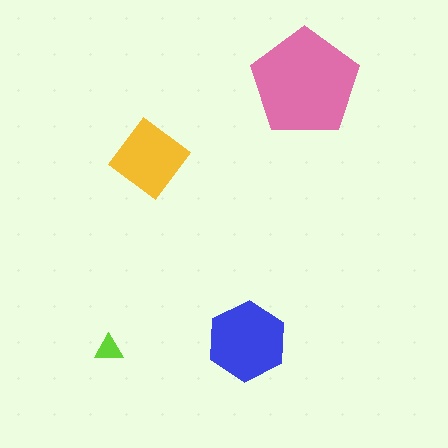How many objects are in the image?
There are 4 objects in the image.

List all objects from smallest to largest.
The lime triangle, the yellow diamond, the blue hexagon, the pink pentagon.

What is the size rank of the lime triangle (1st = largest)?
4th.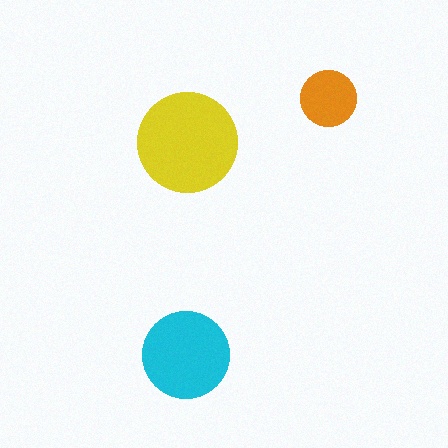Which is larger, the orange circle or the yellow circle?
The yellow one.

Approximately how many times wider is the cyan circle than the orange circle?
About 1.5 times wider.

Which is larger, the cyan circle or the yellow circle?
The yellow one.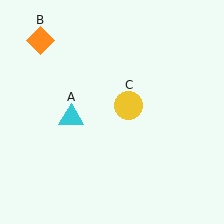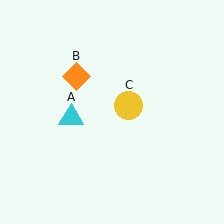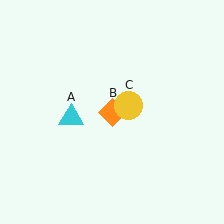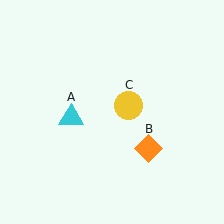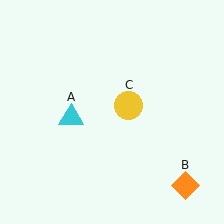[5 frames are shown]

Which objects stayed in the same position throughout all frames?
Cyan triangle (object A) and yellow circle (object C) remained stationary.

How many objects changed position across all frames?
1 object changed position: orange diamond (object B).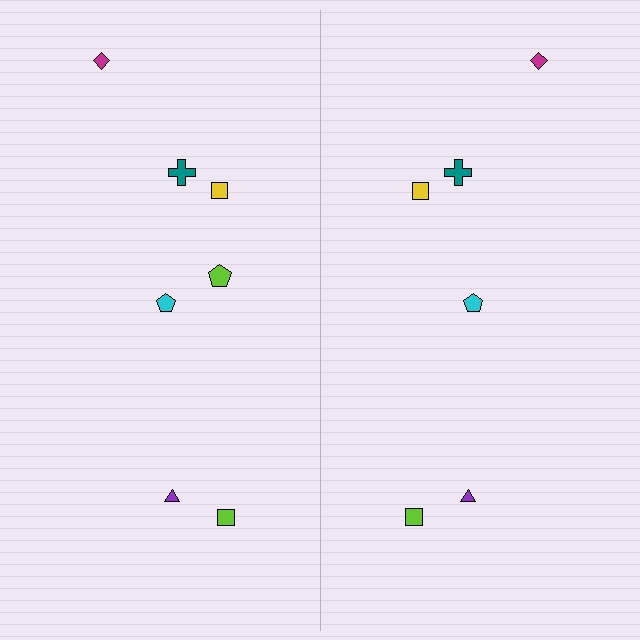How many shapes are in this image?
There are 13 shapes in this image.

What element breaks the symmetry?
A lime pentagon is missing from the right side.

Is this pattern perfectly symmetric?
No, the pattern is not perfectly symmetric. A lime pentagon is missing from the right side.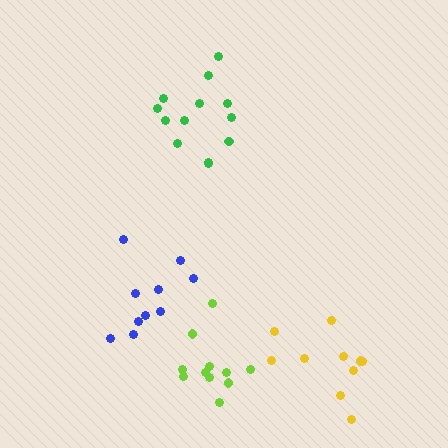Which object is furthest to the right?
The yellow cluster is rightmost.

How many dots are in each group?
Group 1: 10 dots, Group 2: 11 dots, Group 3: 10 dots, Group 4: 13 dots (44 total).